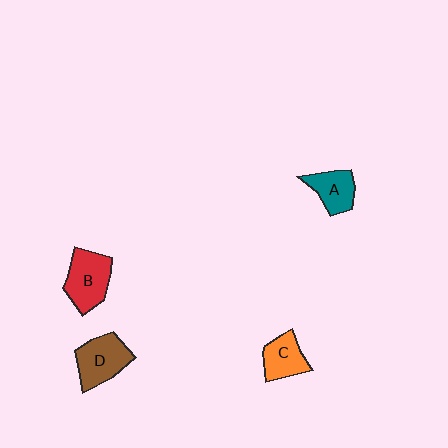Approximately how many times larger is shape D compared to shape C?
Approximately 1.3 times.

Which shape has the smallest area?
Shape A (teal).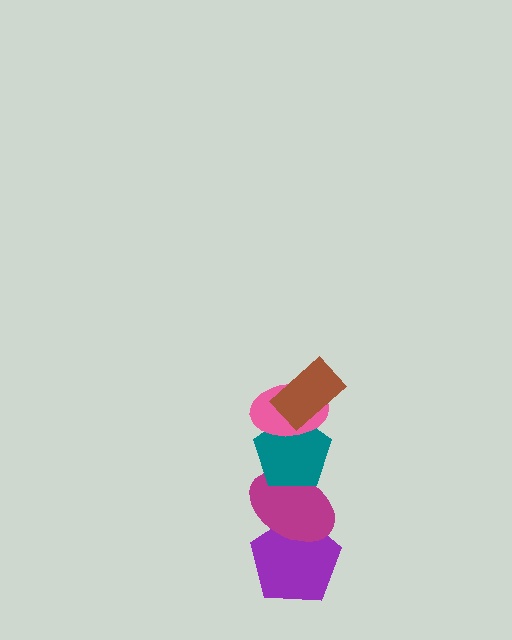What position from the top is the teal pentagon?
The teal pentagon is 3rd from the top.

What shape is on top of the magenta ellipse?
The teal pentagon is on top of the magenta ellipse.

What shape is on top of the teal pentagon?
The pink ellipse is on top of the teal pentagon.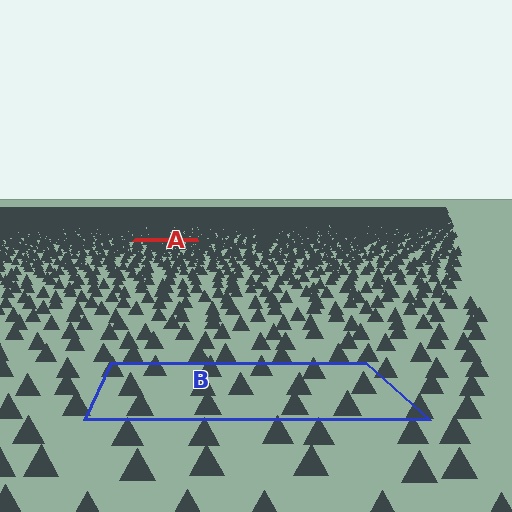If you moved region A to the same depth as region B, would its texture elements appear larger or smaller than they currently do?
They would appear larger. At a closer depth, the same texture elements are projected at a bigger on-screen size.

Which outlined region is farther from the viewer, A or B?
Region A is farther from the viewer — the texture elements inside it appear smaller and more densely packed.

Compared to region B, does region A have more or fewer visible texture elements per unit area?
Region A has more texture elements per unit area — they are packed more densely because it is farther away.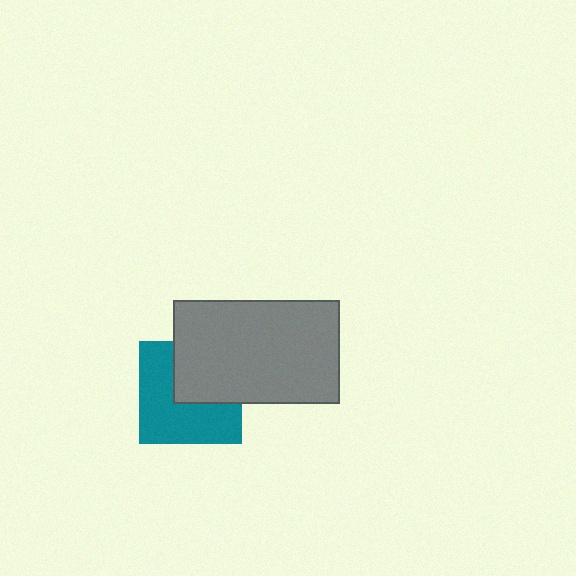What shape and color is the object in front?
The object in front is a gray rectangle.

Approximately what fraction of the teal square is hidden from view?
Roughly 41% of the teal square is hidden behind the gray rectangle.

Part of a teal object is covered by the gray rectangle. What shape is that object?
It is a square.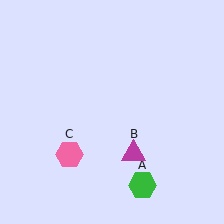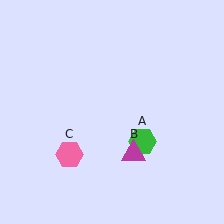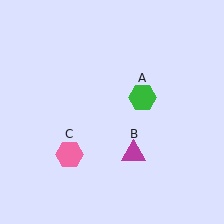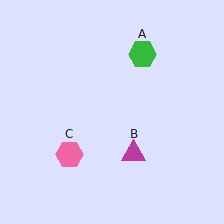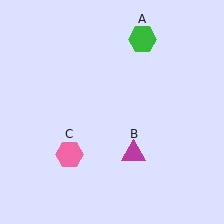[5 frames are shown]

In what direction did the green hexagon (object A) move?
The green hexagon (object A) moved up.